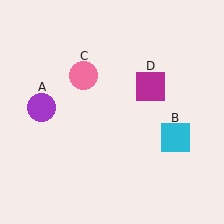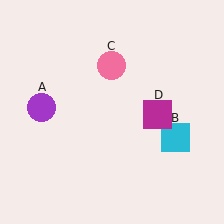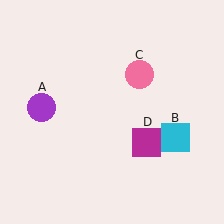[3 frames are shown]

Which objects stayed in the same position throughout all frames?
Purple circle (object A) and cyan square (object B) remained stationary.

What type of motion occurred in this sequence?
The pink circle (object C), magenta square (object D) rotated clockwise around the center of the scene.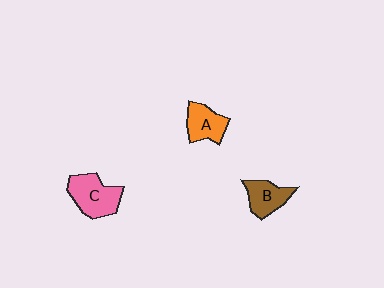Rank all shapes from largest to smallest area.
From largest to smallest: C (pink), A (orange), B (brown).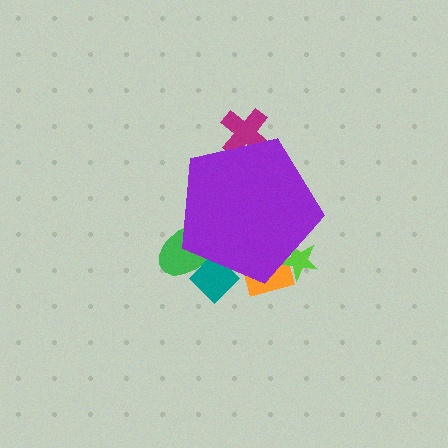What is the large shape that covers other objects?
A purple pentagon.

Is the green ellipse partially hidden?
Yes, the green ellipse is partially hidden behind the purple pentagon.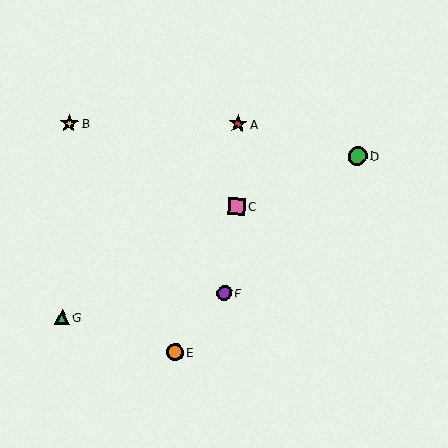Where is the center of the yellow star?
The center of the yellow star is at (69, 124).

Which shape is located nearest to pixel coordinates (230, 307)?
The purple circle (labeled F) at (224, 293) is nearest to that location.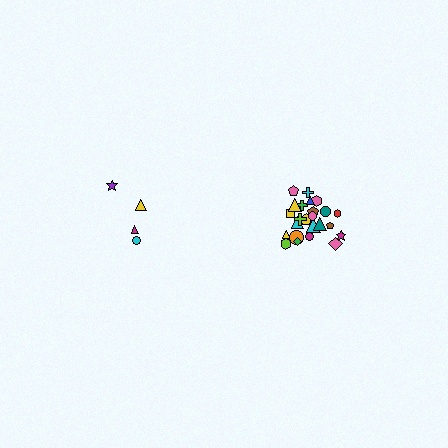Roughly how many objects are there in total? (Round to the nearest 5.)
Roughly 30 objects in total.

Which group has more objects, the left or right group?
The right group.